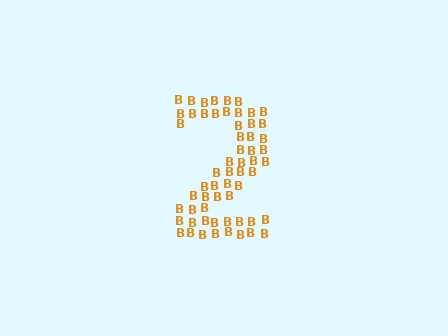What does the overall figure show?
The overall figure shows the digit 2.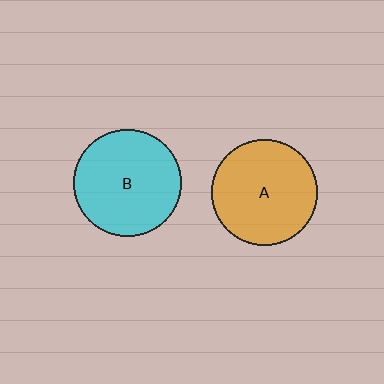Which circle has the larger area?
Circle B (cyan).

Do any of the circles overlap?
No, none of the circles overlap.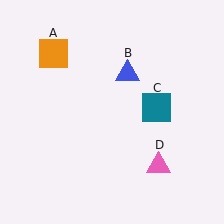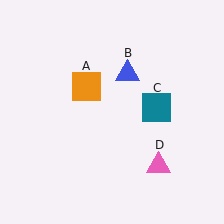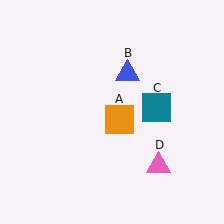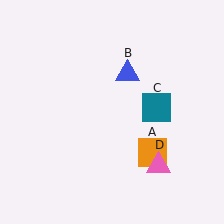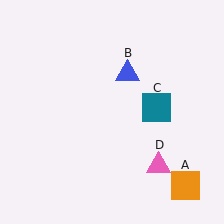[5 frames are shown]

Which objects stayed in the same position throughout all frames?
Blue triangle (object B) and teal square (object C) and pink triangle (object D) remained stationary.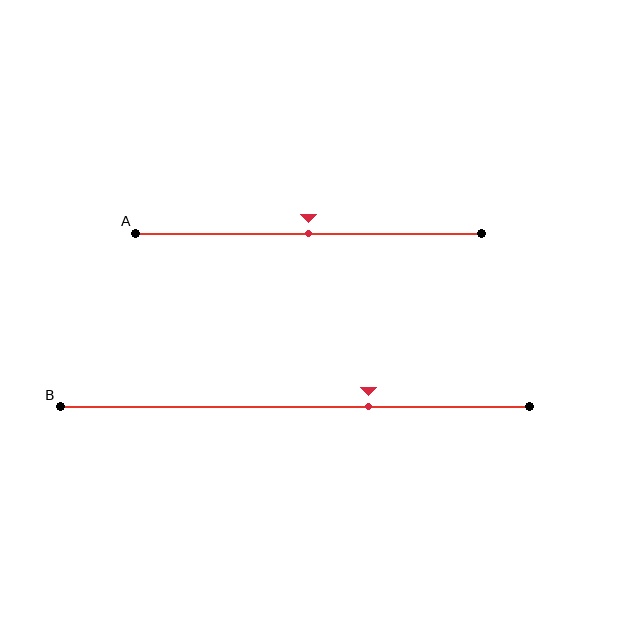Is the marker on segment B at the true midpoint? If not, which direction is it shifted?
No, the marker on segment B is shifted to the right by about 16% of the segment length.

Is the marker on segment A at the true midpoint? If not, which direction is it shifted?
Yes, the marker on segment A is at the true midpoint.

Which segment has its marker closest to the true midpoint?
Segment A has its marker closest to the true midpoint.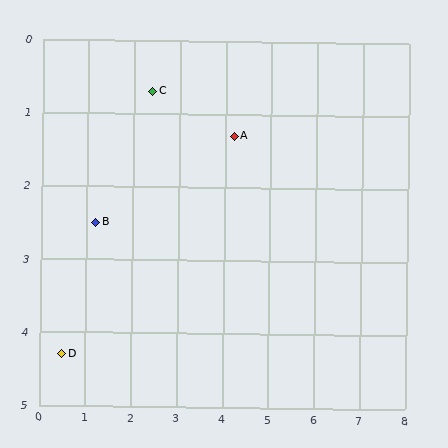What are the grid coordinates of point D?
Point D is at approximately (0.5, 4.3).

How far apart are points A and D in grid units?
Points A and D are about 4.8 grid units apart.